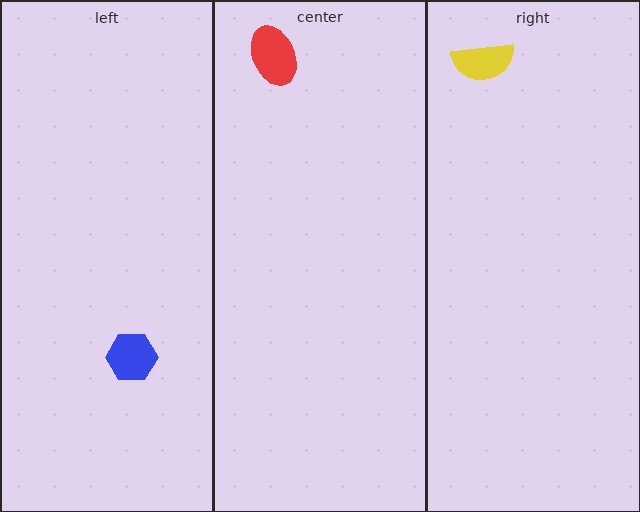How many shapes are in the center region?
1.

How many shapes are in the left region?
1.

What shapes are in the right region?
The yellow semicircle.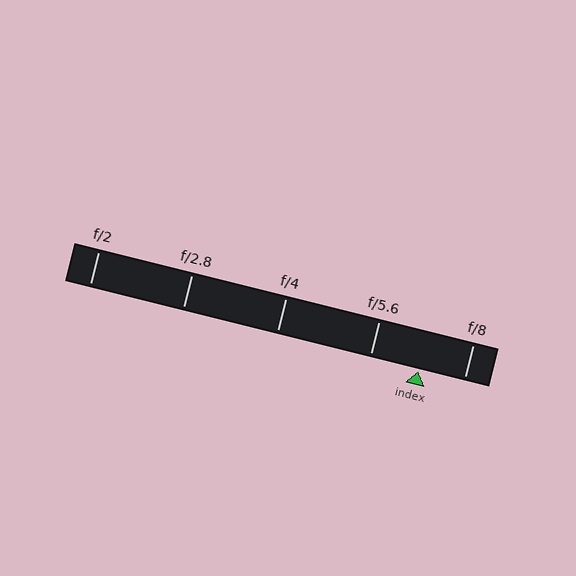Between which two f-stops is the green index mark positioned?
The index mark is between f/5.6 and f/8.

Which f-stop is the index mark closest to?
The index mark is closest to f/8.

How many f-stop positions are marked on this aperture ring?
There are 5 f-stop positions marked.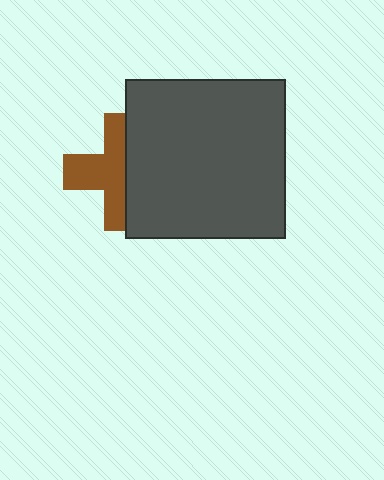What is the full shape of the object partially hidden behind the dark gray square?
The partially hidden object is a brown cross.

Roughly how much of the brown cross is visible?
About half of it is visible (roughly 56%).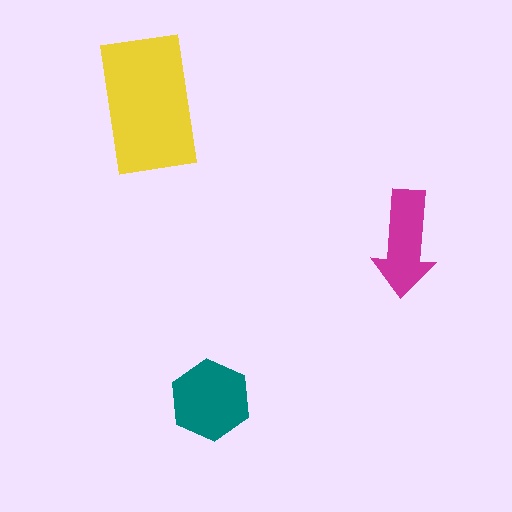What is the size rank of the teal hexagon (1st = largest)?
2nd.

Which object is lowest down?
The teal hexagon is bottommost.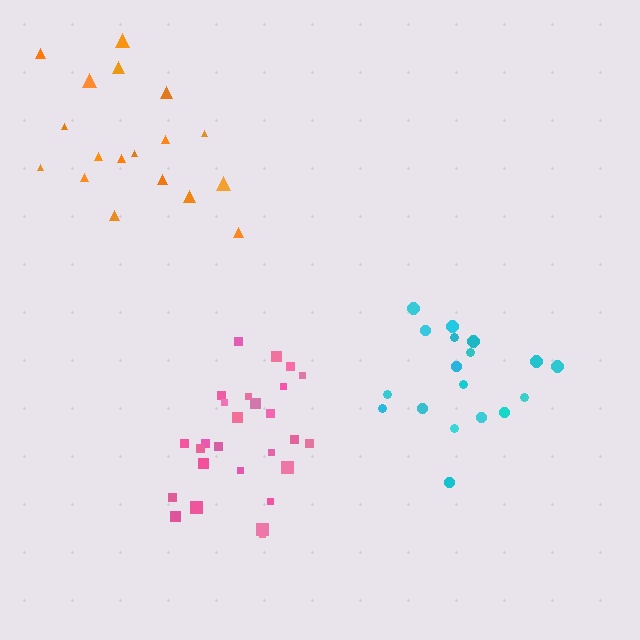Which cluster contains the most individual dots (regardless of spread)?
Pink (27).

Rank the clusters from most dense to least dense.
pink, cyan, orange.